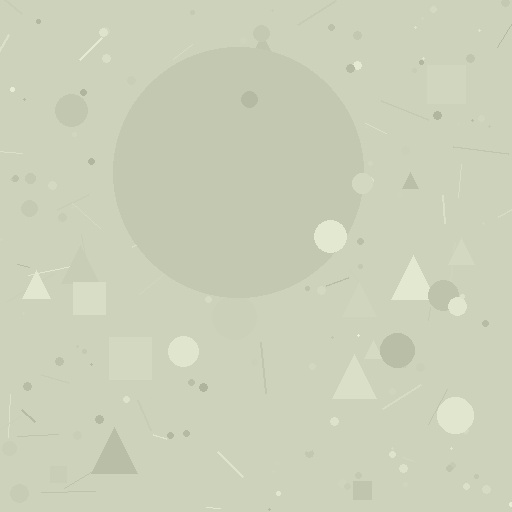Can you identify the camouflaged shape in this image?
The camouflaged shape is a circle.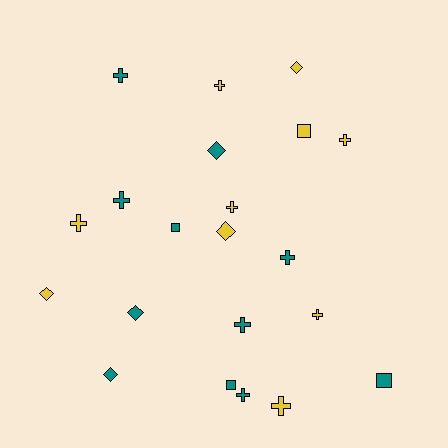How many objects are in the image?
There are 21 objects.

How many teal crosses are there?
There are 5 teal crosses.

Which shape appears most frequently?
Cross, with 11 objects.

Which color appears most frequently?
Teal, with 11 objects.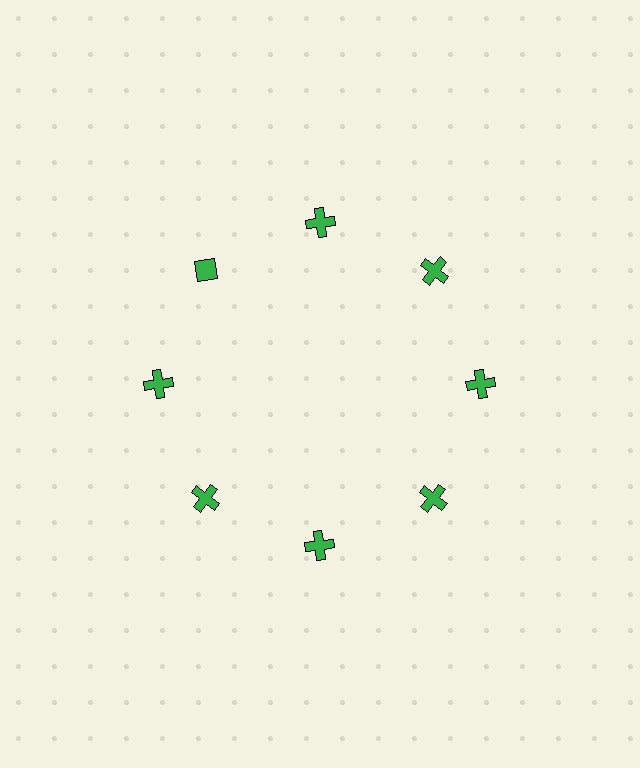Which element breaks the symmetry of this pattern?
The green diamond at roughly the 10 o'clock position breaks the symmetry. All other shapes are green crosses.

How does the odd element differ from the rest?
It has a different shape: diamond instead of cross.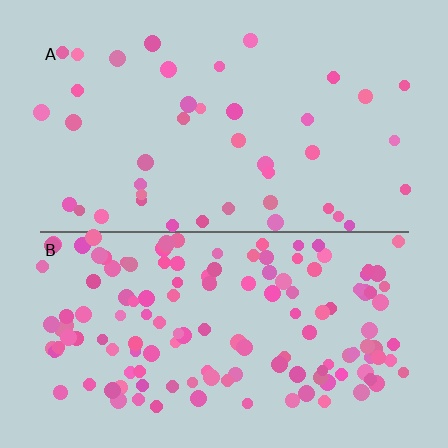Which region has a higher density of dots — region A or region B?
B (the bottom).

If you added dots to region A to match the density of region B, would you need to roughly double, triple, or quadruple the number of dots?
Approximately triple.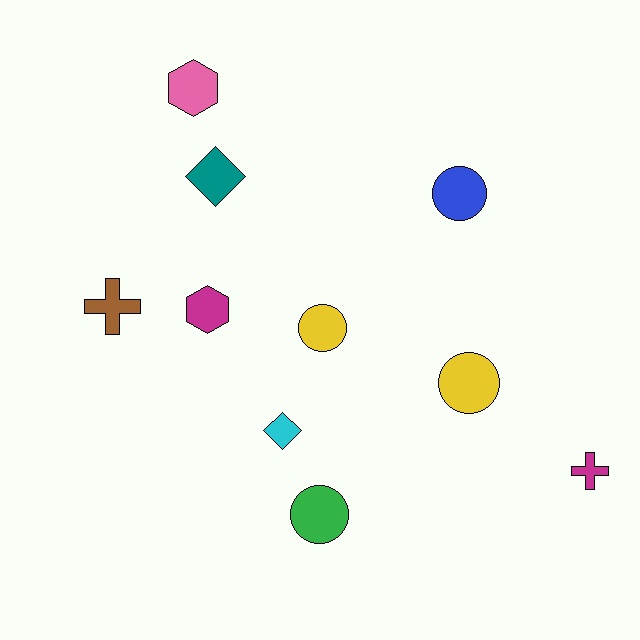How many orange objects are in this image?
There are no orange objects.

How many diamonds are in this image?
There are 2 diamonds.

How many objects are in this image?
There are 10 objects.